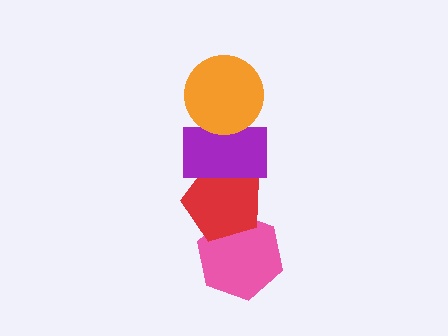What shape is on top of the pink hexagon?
The red pentagon is on top of the pink hexagon.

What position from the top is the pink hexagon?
The pink hexagon is 4th from the top.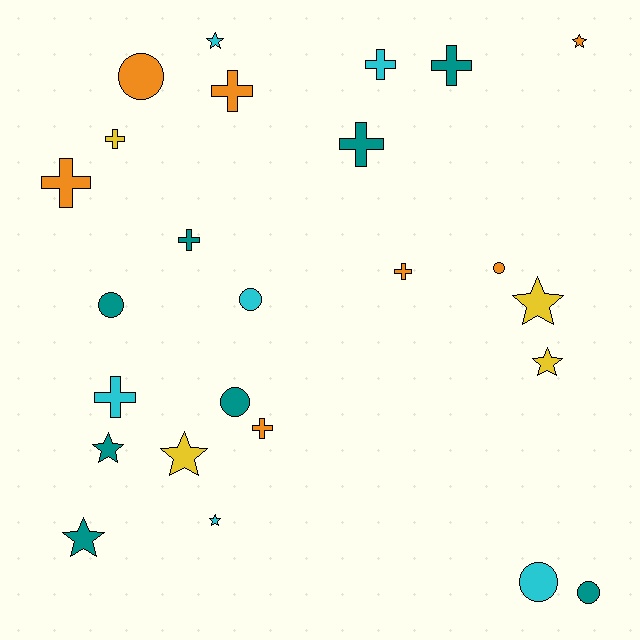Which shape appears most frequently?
Cross, with 10 objects.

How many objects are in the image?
There are 25 objects.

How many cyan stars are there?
There are 2 cyan stars.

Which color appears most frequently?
Teal, with 8 objects.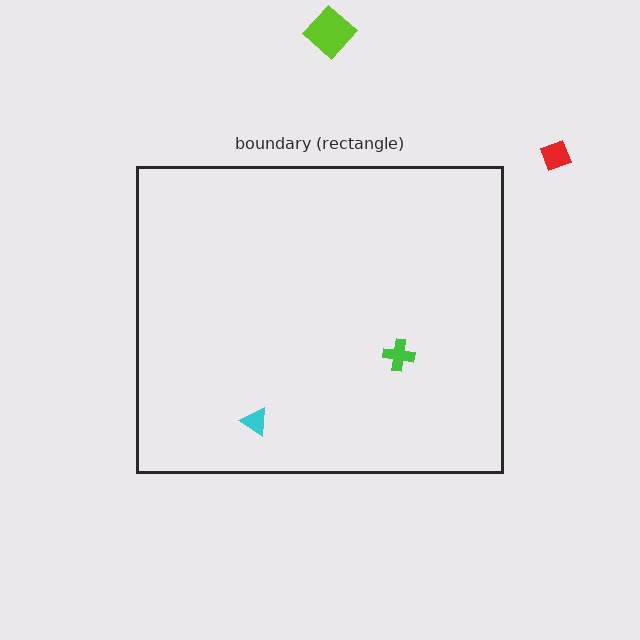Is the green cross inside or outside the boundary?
Inside.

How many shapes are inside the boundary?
2 inside, 2 outside.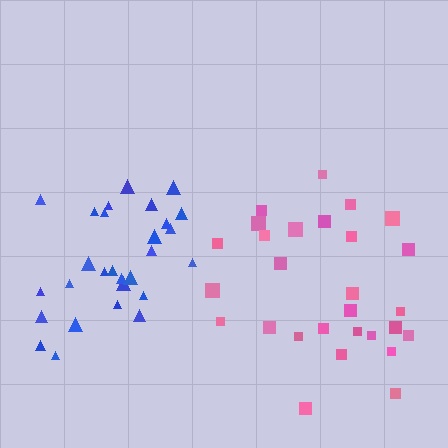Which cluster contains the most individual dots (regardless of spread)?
Pink (28).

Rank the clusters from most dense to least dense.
blue, pink.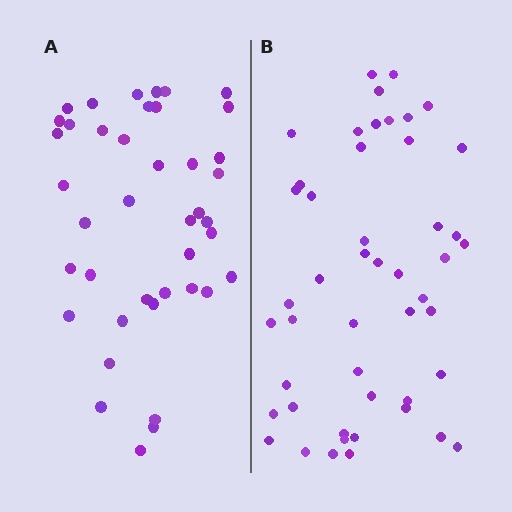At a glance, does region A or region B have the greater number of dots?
Region B (the right region) has more dots.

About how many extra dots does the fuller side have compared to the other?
Region B has roughly 8 or so more dots than region A.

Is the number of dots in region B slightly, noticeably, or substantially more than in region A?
Region B has only slightly more — the two regions are fairly close. The ratio is roughly 1.2 to 1.